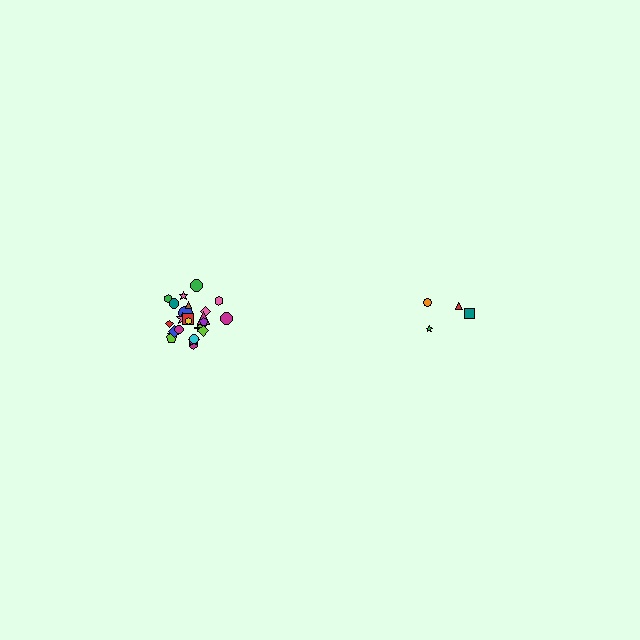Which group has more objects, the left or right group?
The left group.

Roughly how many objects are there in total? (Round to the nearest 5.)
Roughly 30 objects in total.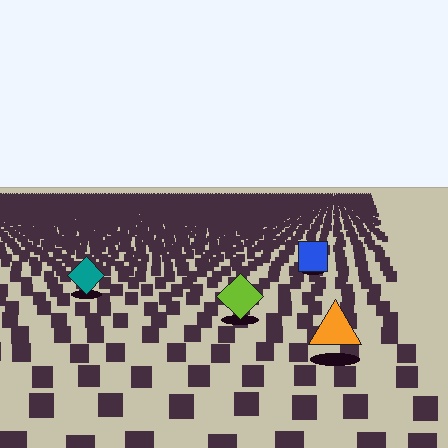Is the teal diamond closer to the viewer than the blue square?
Yes. The teal diamond is closer — you can tell from the texture gradient: the ground texture is coarser near it.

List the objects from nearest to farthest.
From nearest to farthest: the orange triangle, the lime diamond, the teal diamond, the blue square.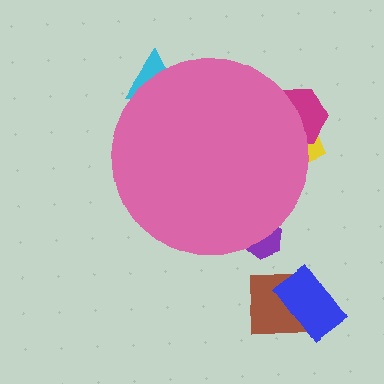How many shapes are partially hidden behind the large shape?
4 shapes are partially hidden.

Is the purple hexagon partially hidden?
Yes, the purple hexagon is partially hidden behind the pink circle.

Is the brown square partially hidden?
No, the brown square is fully visible.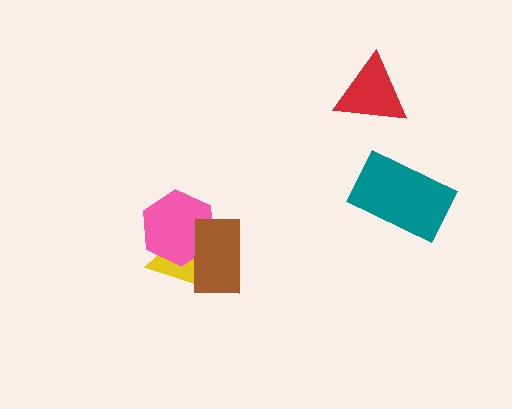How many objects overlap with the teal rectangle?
0 objects overlap with the teal rectangle.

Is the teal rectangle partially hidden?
No, no other shape covers it.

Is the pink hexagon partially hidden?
Yes, it is partially covered by another shape.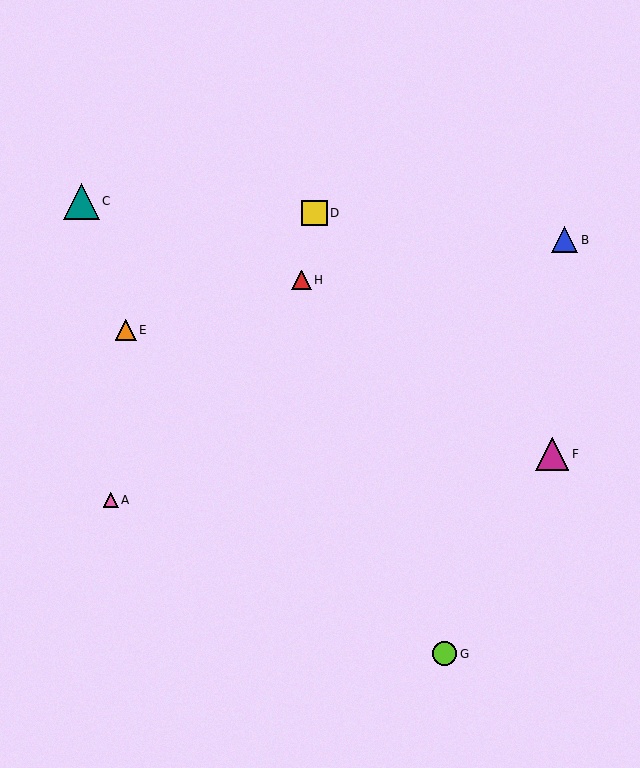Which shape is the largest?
The teal triangle (labeled C) is the largest.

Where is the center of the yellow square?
The center of the yellow square is at (314, 213).